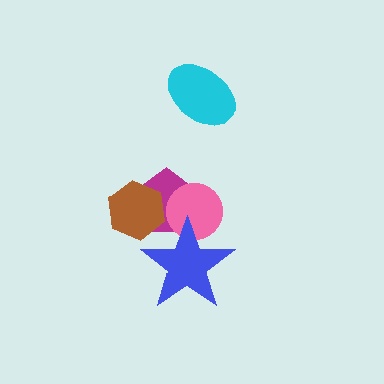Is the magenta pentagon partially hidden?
Yes, it is partially covered by another shape.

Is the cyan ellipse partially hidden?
No, no other shape covers it.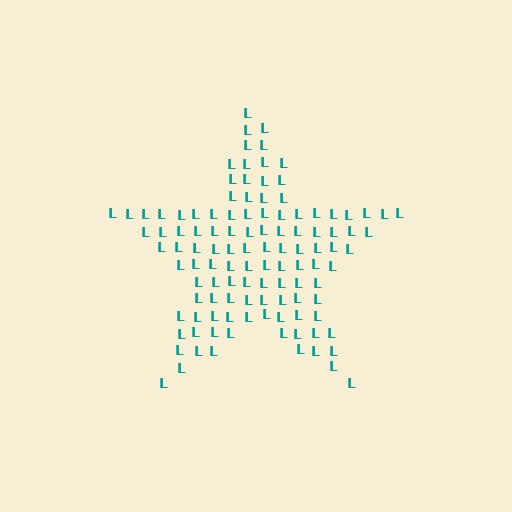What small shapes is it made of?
It is made of small letter L's.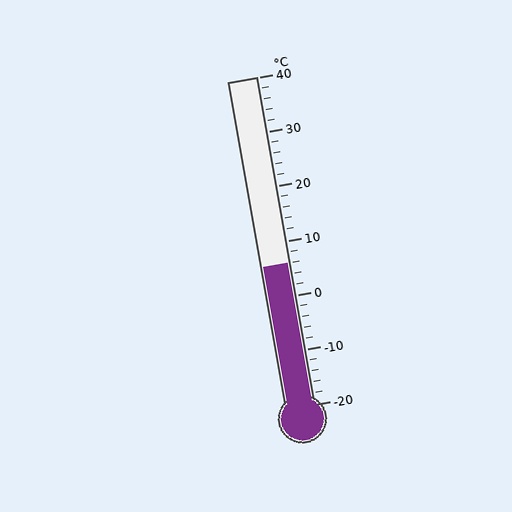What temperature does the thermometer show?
The thermometer shows approximately 6°C.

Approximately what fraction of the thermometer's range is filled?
The thermometer is filled to approximately 45% of its range.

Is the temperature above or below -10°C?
The temperature is above -10°C.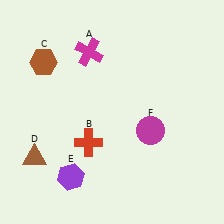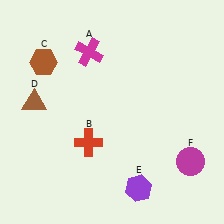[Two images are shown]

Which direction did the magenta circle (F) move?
The magenta circle (F) moved right.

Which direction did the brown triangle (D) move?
The brown triangle (D) moved up.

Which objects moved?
The objects that moved are: the brown triangle (D), the purple hexagon (E), the magenta circle (F).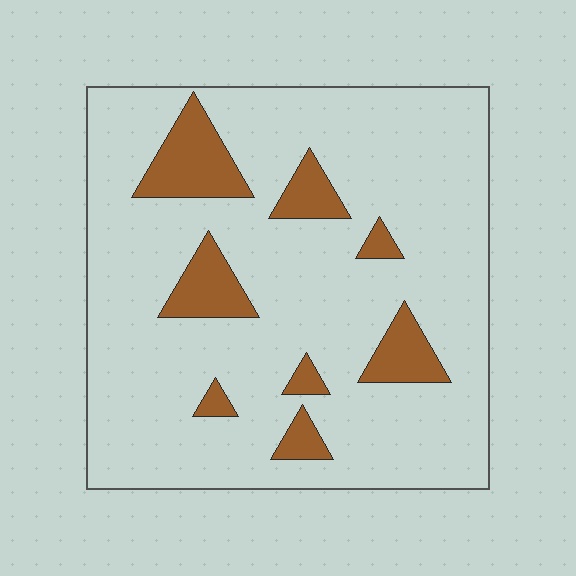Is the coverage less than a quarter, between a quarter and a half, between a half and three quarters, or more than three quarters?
Less than a quarter.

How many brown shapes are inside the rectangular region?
8.